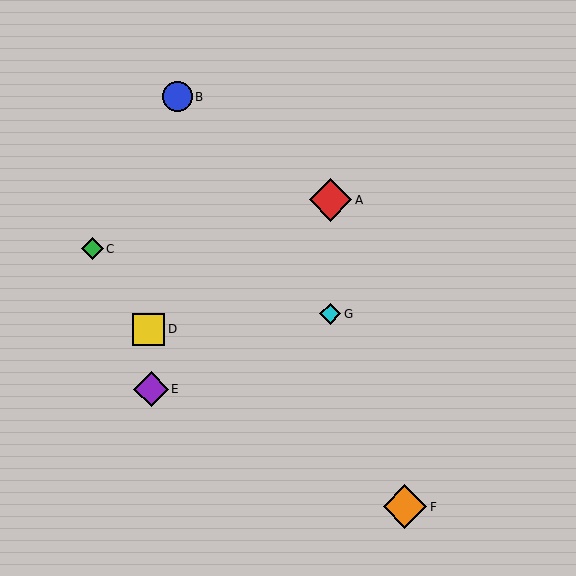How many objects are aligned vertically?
2 objects (A, G) are aligned vertically.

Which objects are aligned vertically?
Objects A, G are aligned vertically.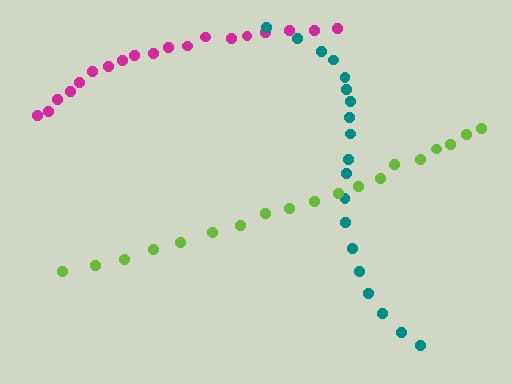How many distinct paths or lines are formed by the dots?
There are 3 distinct paths.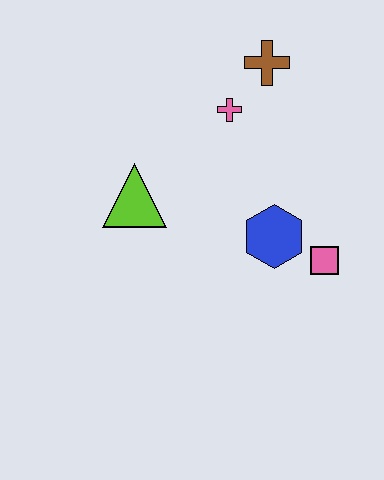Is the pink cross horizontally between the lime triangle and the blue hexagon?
Yes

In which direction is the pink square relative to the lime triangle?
The pink square is to the right of the lime triangle.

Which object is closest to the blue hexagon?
The pink square is closest to the blue hexagon.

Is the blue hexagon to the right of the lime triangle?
Yes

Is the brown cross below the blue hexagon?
No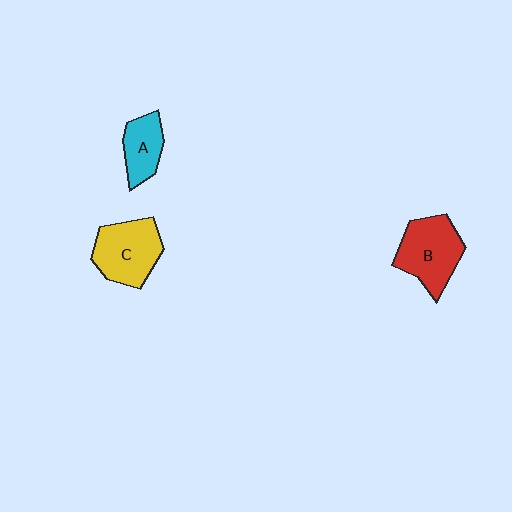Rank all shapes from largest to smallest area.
From largest to smallest: B (red), C (yellow), A (cyan).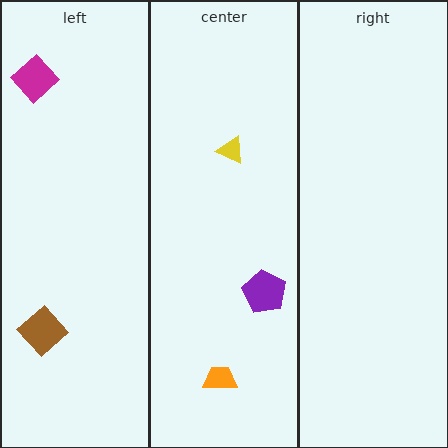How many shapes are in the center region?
3.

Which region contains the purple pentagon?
The center region.